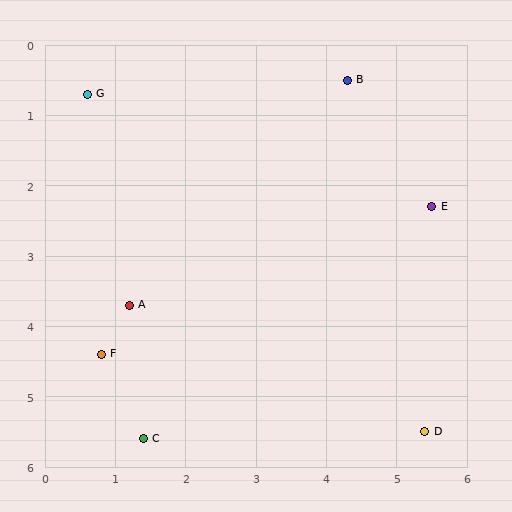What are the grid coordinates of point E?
Point E is at approximately (5.5, 2.3).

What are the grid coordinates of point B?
Point B is at approximately (4.3, 0.5).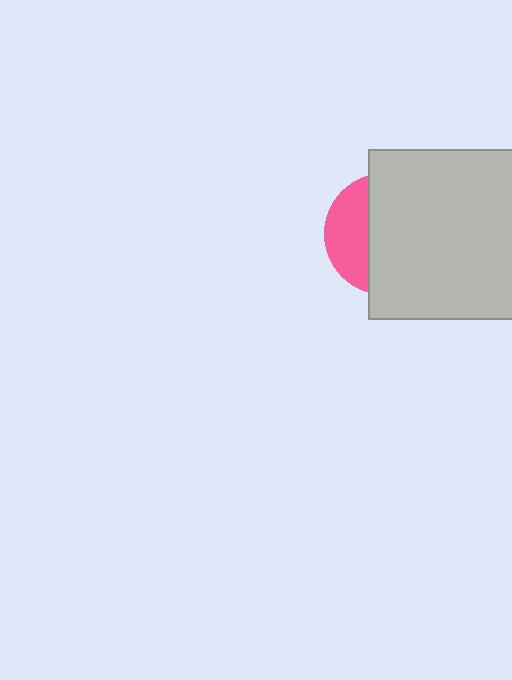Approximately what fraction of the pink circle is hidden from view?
Roughly 68% of the pink circle is hidden behind the light gray square.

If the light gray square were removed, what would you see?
You would see the complete pink circle.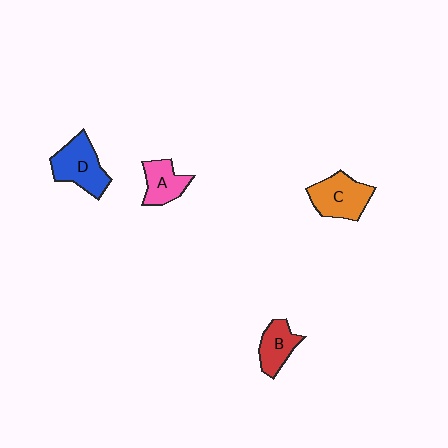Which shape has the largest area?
Shape D (blue).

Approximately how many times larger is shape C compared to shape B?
Approximately 1.4 times.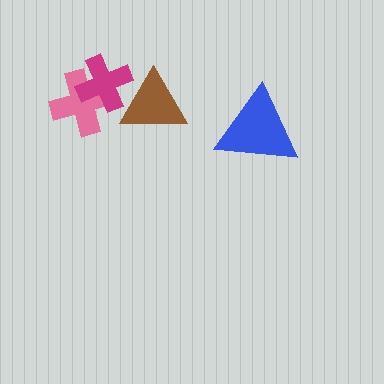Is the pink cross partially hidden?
Yes, it is partially covered by another shape.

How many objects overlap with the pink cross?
1 object overlaps with the pink cross.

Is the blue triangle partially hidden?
No, no other shape covers it.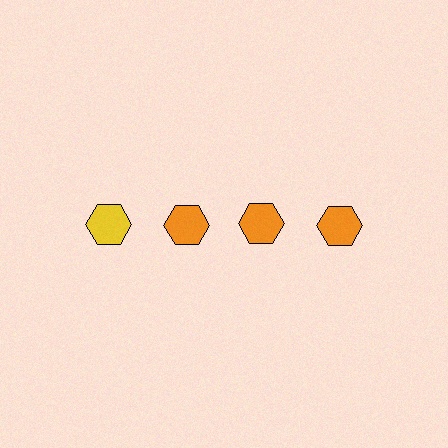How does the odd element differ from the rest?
It has a different color: yellow instead of orange.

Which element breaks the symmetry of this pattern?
The yellow hexagon in the top row, leftmost column breaks the symmetry. All other shapes are orange hexagons.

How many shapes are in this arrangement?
There are 4 shapes arranged in a grid pattern.